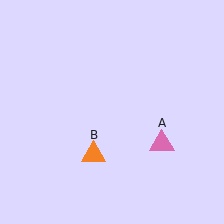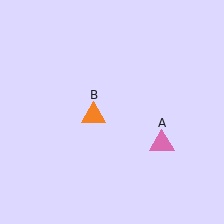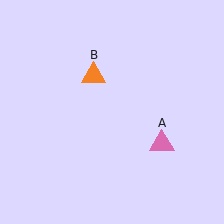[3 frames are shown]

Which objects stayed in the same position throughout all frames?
Pink triangle (object A) remained stationary.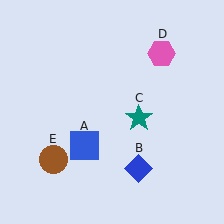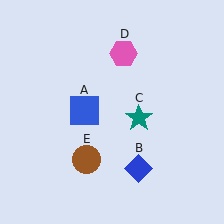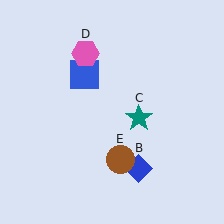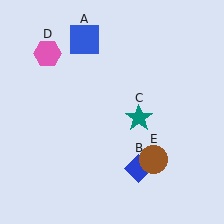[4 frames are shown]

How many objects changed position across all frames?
3 objects changed position: blue square (object A), pink hexagon (object D), brown circle (object E).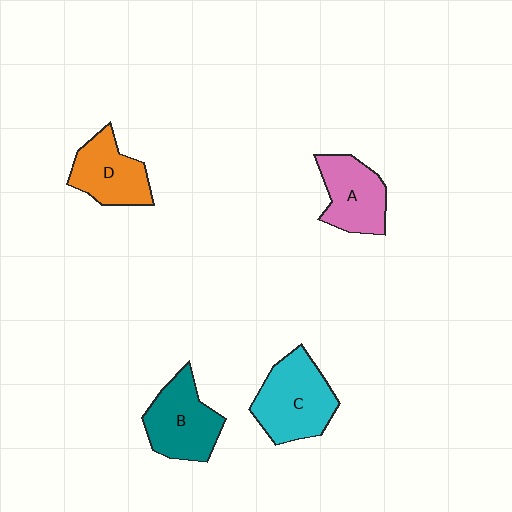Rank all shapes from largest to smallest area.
From largest to smallest: C (cyan), B (teal), A (pink), D (orange).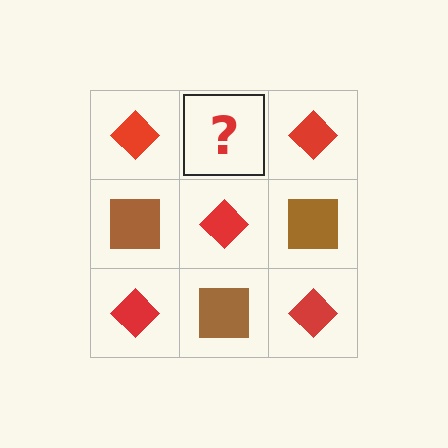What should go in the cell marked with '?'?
The missing cell should contain a brown square.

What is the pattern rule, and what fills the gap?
The rule is that it alternates red diamond and brown square in a checkerboard pattern. The gap should be filled with a brown square.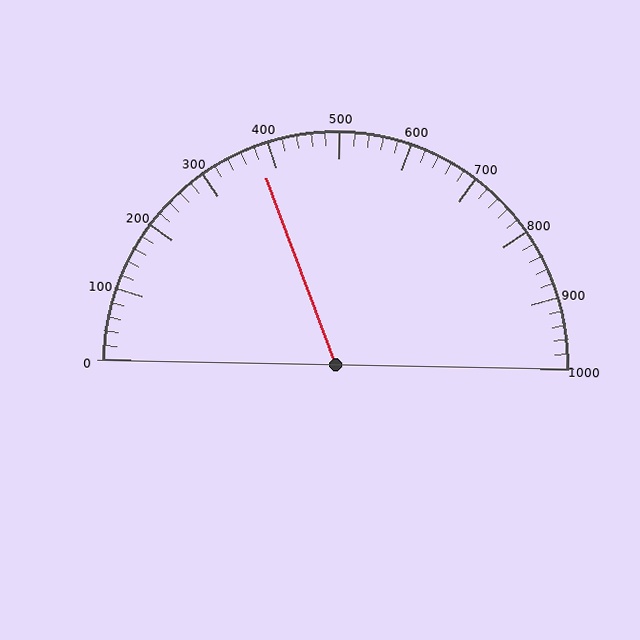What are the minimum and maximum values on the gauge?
The gauge ranges from 0 to 1000.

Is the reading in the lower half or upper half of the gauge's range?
The reading is in the lower half of the range (0 to 1000).